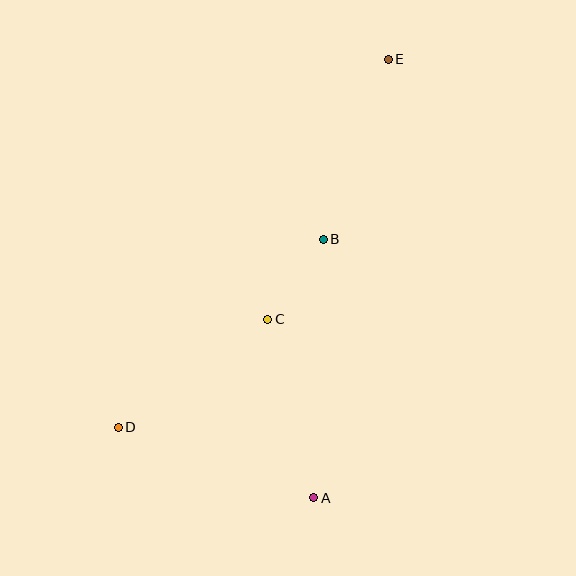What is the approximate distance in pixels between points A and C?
The distance between A and C is approximately 184 pixels.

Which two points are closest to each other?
Points B and C are closest to each other.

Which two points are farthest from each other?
Points D and E are farthest from each other.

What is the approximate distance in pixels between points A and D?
The distance between A and D is approximately 208 pixels.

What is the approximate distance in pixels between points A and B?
The distance between A and B is approximately 259 pixels.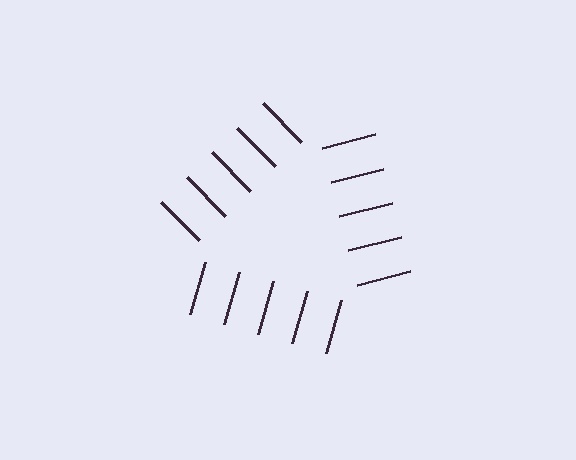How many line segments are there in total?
15 — 5 along each of the 3 edges.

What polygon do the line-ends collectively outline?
An illusory triangle — the line segments terminate on its edges but no continuous stroke is drawn.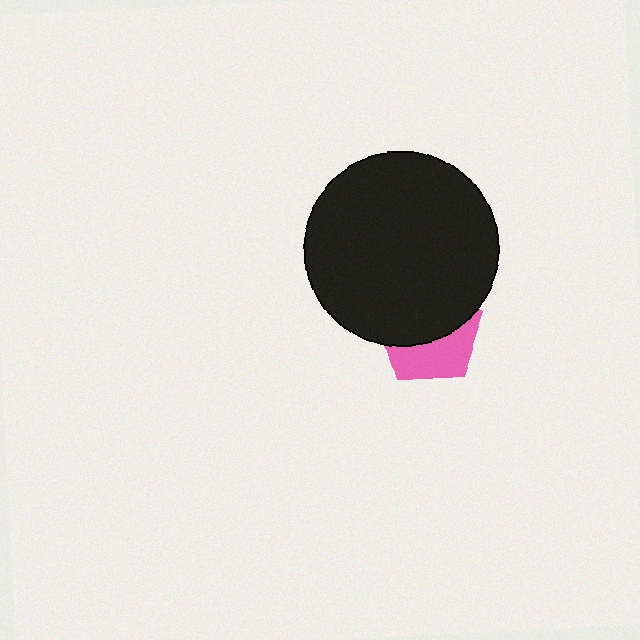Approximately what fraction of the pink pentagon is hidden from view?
Roughly 58% of the pink pentagon is hidden behind the black circle.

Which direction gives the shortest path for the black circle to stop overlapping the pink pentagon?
Moving up gives the shortest separation.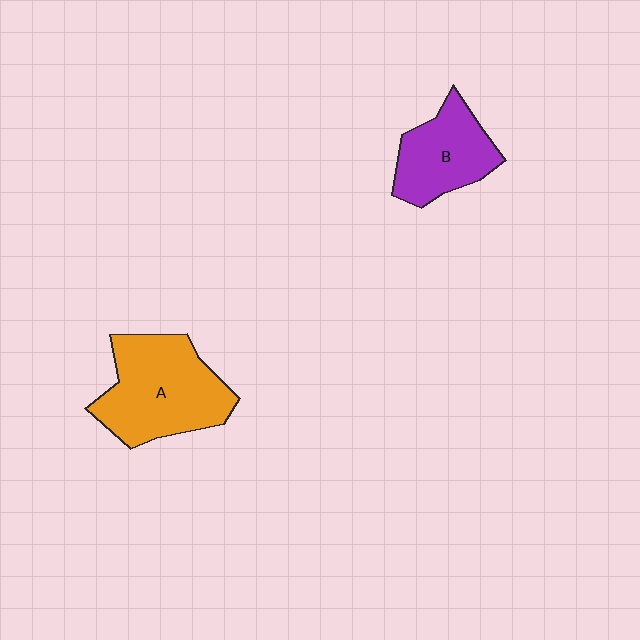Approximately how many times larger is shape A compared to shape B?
Approximately 1.5 times.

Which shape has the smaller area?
Shape B (purple).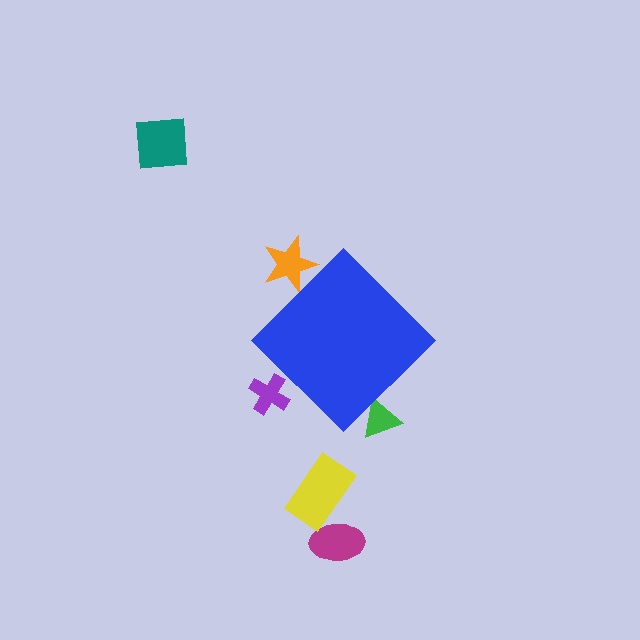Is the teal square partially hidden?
No, the teal square is fully visible.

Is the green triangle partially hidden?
Yes, the green triangle is partially hidden behind the blue diamond.